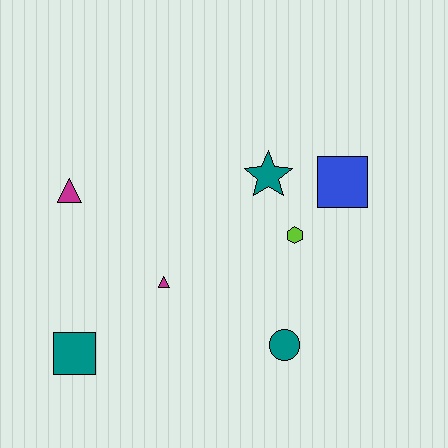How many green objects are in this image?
There are no green objects.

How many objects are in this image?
There are 7 objects.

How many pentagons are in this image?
There are no pentagons.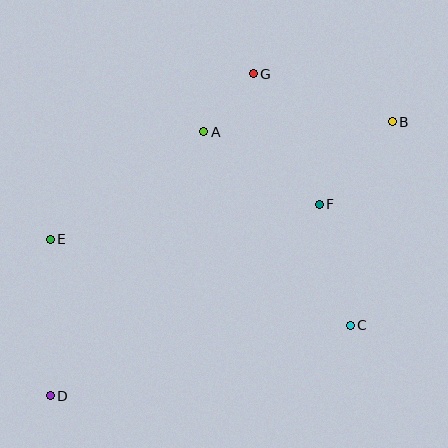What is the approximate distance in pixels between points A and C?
The distance between A and C is approximately 243 pixels.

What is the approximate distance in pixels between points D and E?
The distance between D and E is approximately 157 pixels.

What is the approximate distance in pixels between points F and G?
The distance between F and G is approximately 146 pixels.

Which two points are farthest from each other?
Points B and D are farthest from each other.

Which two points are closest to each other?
Points A and G are closest to each other.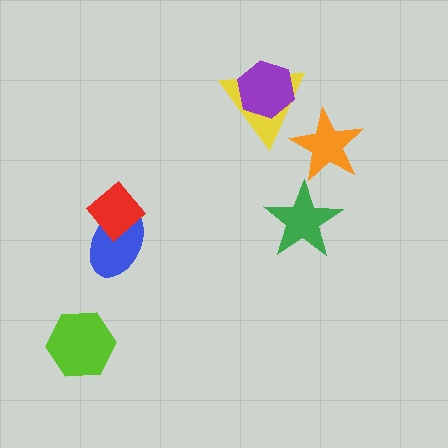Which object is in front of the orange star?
The yellow triangle is in front of the orange star.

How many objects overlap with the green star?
0 objects overlap with the green star.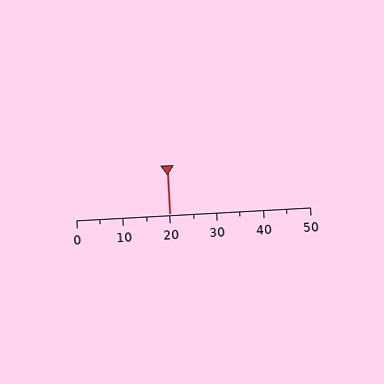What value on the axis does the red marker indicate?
The marker indicates approximately 20.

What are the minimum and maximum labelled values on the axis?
The axis runs from 0 to 50.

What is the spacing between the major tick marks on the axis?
The major ticks are spaced 10 apart.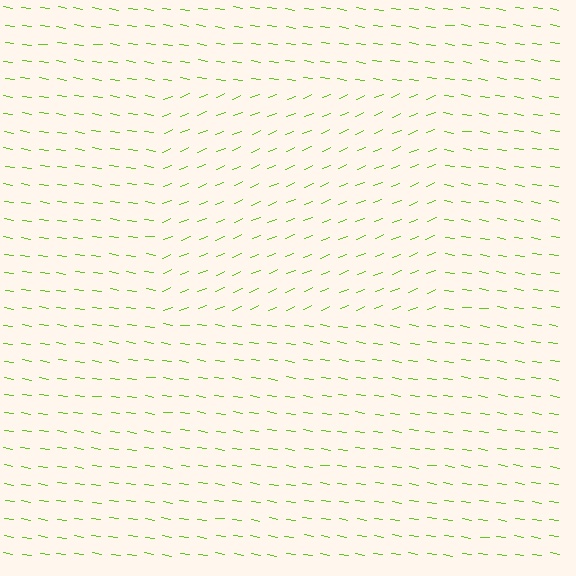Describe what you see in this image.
The image is filled with small lime line segments. A rectangle region in the image has lines oriented differently from the surrounding lines, creating a visible texture boundary.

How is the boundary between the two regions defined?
The boundary is defined purely by a change in line orientation (approximately 31 degrees difference). All lines are the same color and thickness.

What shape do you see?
I see a rectangle.